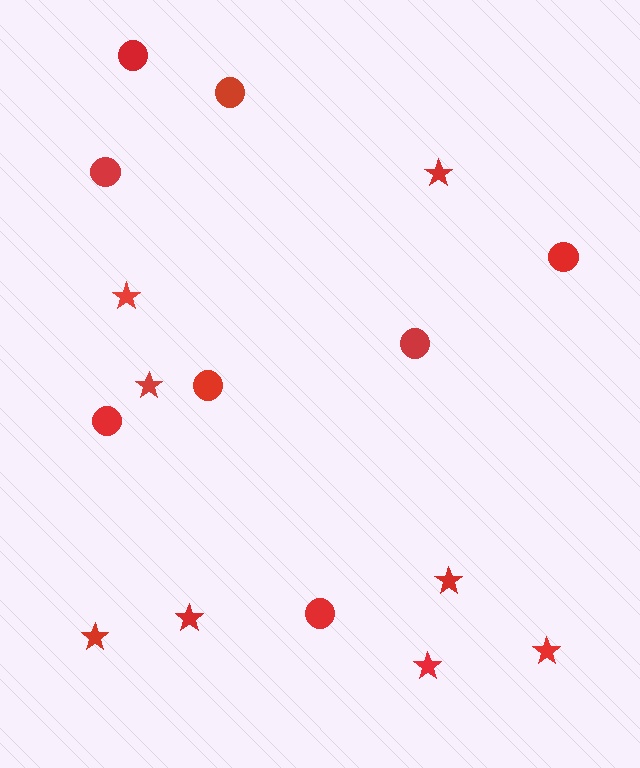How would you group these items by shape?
There are 2 groups: one group of stars (8) and one group of circles (8).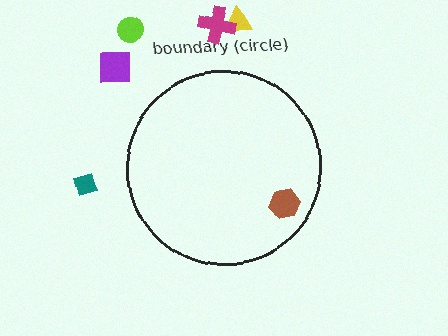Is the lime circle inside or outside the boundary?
Outside.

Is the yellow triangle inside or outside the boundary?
Outside.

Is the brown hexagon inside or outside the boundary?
Inside.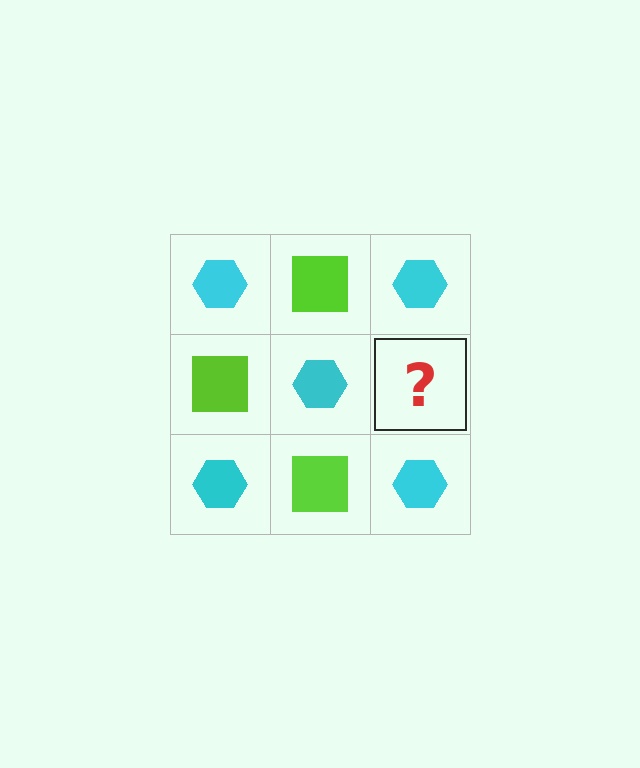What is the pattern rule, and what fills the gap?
The rule is that it alternates cyan hexagon and lime square in a checkerboard pattern. The gap should be filled with a lime square.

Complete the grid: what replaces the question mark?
The question mark should be replaced with a lime square.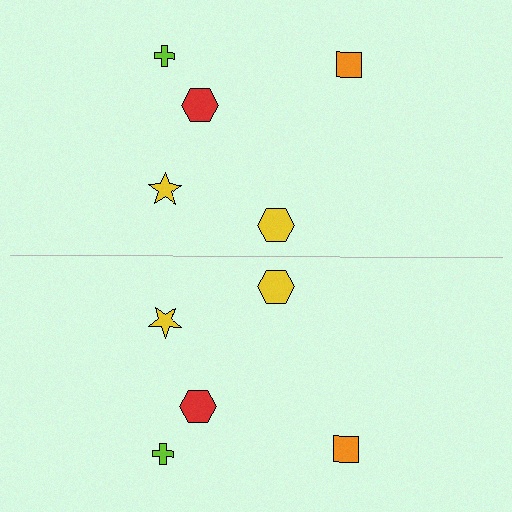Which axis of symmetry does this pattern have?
The pattern has a horizontal axis of symmetry running through the center of the image.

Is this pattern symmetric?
Yes, this pattern has bilateral (reflection) symmetry.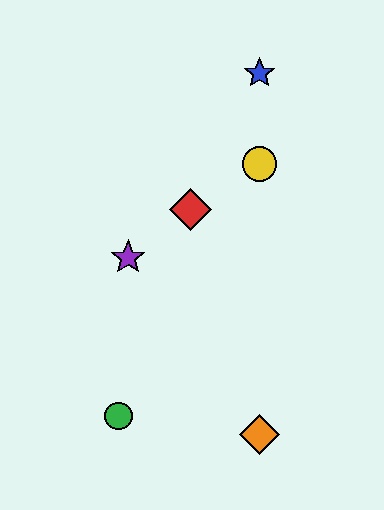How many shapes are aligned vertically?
3 shapes (the blue star, the yellow circle, the orange diamond) are aligned vertically.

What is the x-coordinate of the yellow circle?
The yellow circle is at x≈260.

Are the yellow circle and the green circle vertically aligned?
No, the yellow circle is at x≈260 and the green circle is at x≈118.